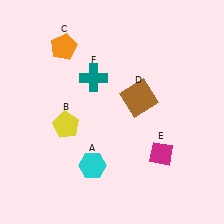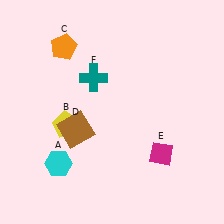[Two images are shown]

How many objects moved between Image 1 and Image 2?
2 objects moved between the two images.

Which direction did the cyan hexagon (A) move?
The cyan hexagon (A) moved left.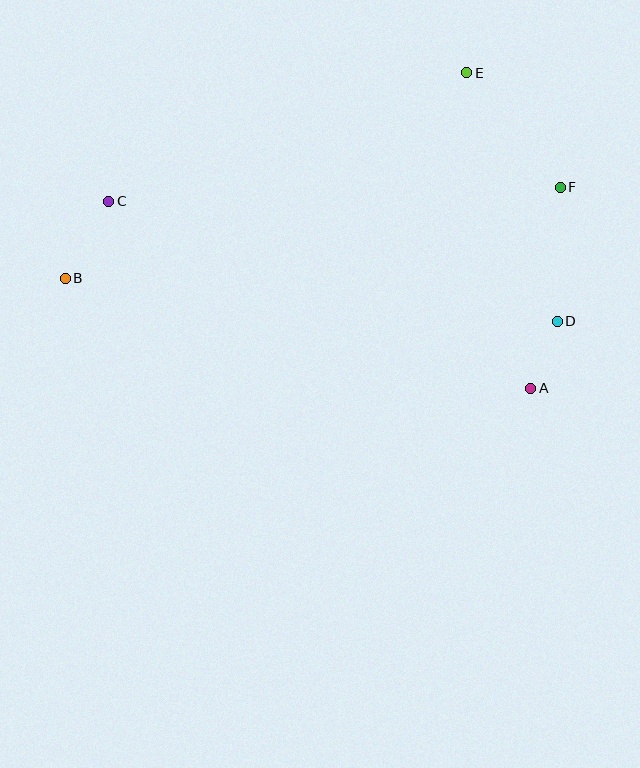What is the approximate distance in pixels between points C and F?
The distance between C and F is approximately 451 pixels.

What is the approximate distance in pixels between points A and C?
The distance between A and C is approximately 461 pixels.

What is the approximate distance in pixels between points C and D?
The distance between C and D is approximately 464 pixels.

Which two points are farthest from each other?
Points B and F are farthest from each other.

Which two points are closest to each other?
Points A and D are closest to each other.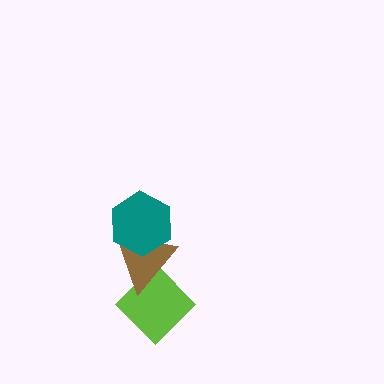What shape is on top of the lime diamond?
The brown triangle is on top of the lime diamond.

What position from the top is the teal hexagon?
The teal hexagon is 1st from the top.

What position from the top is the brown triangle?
The brown triangle is 2nd from the top.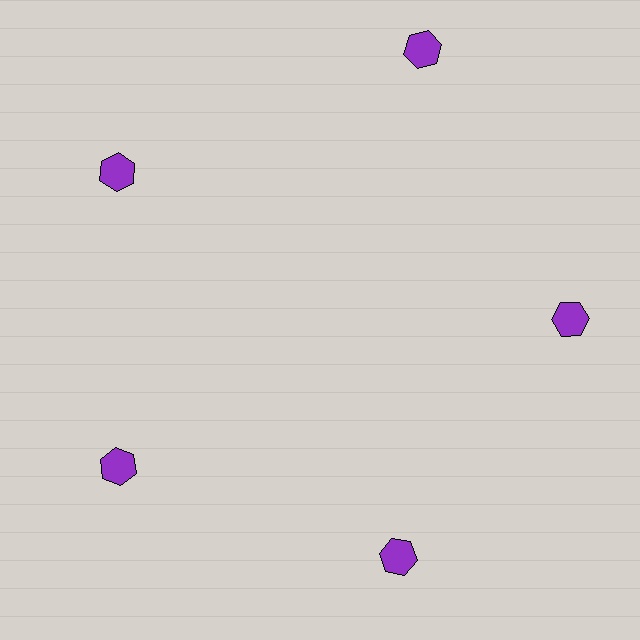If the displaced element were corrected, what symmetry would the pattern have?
It would have 5-fold rotational symmetry — the pattern would map onto itself every 72 degrees.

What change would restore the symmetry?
The symmetry would be restored by moving it inward, back onto the ring so that all 5 hexagons sit at equal angles and equal distance from the center.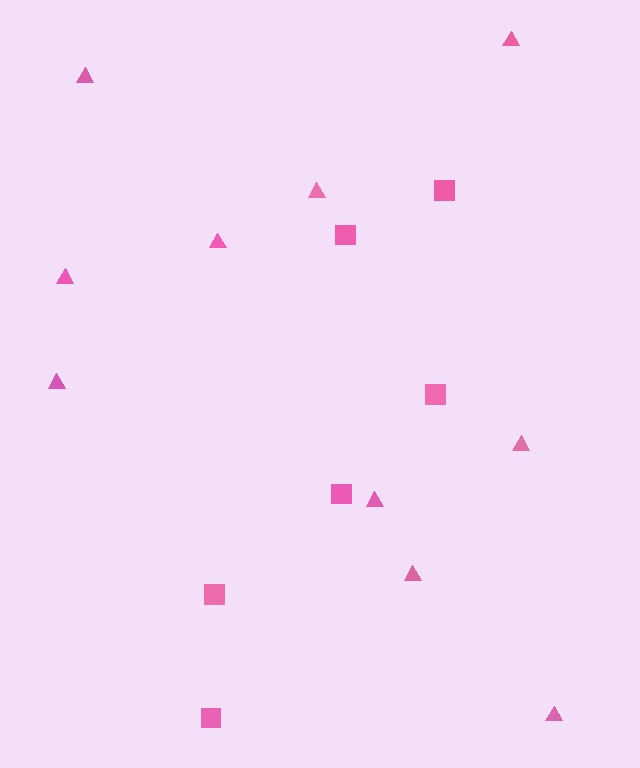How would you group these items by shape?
There are 2 groups: one group of squares (6) and one group of triangles (10).